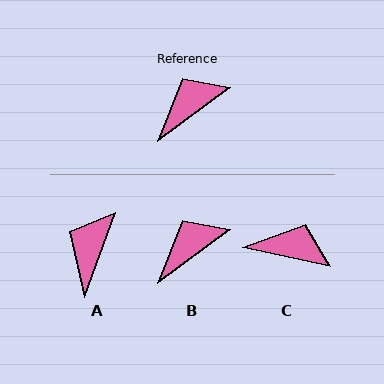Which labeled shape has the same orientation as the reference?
B.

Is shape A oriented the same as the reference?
No, it is off by about 34 degrees.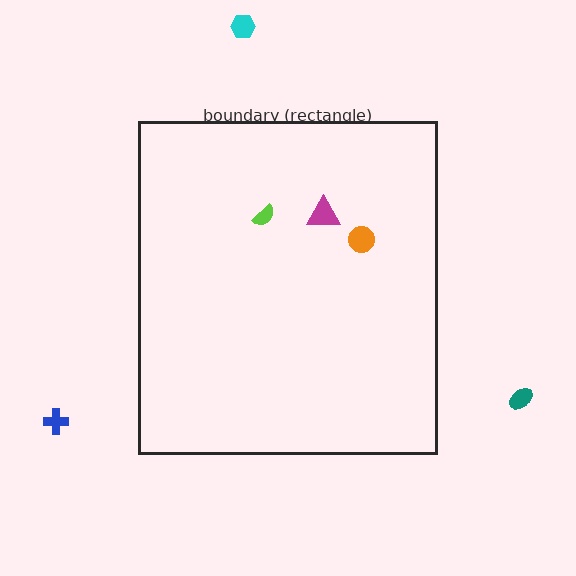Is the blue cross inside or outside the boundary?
Outside.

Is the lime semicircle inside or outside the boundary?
Inside.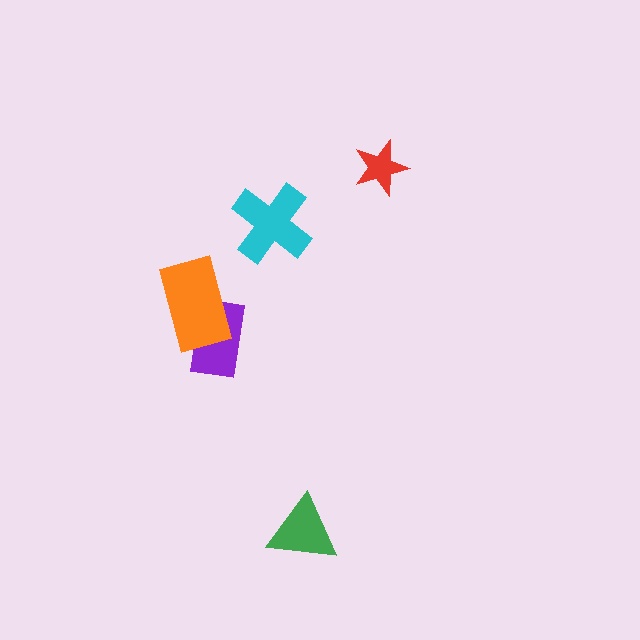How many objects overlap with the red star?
0 objects overlap with the red star.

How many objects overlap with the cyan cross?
0 objects overlap with the cyan cross.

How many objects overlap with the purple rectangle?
1 object overlaps with the purple rectangle.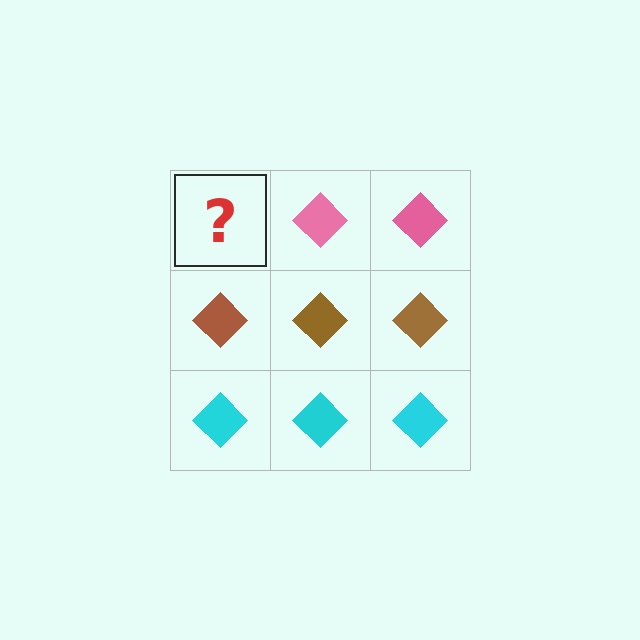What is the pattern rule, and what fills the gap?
The rule is that each row has a consistent color. The gap should be filled with a pink diamond.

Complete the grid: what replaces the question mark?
The question mark should be replaced with a pink diamond.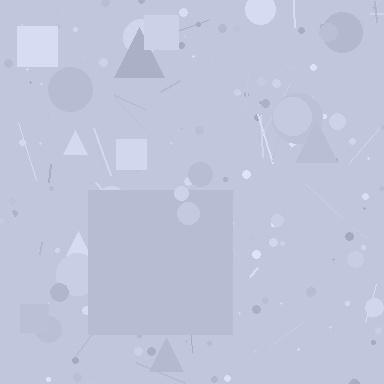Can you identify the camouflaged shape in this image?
The camouflaged shape is a square.